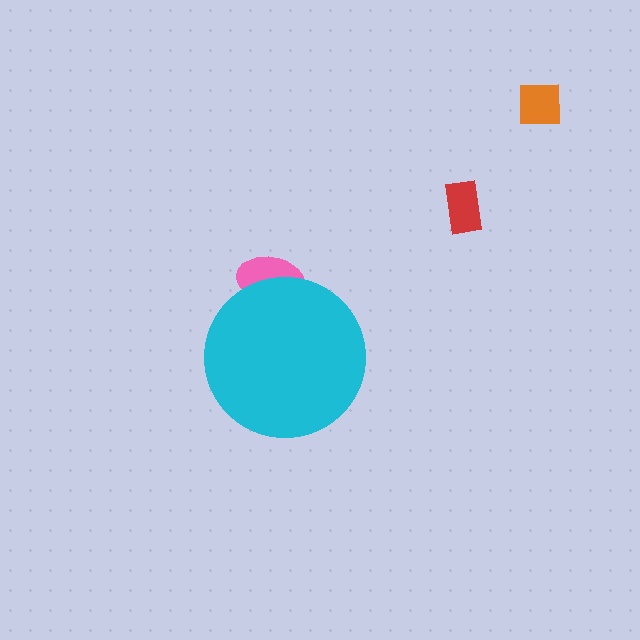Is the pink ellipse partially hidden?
Yes, the pink ellipse is partially hidden behind the cyan circle.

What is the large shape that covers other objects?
A cyan circle.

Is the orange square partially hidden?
No, the orange square is fully visible.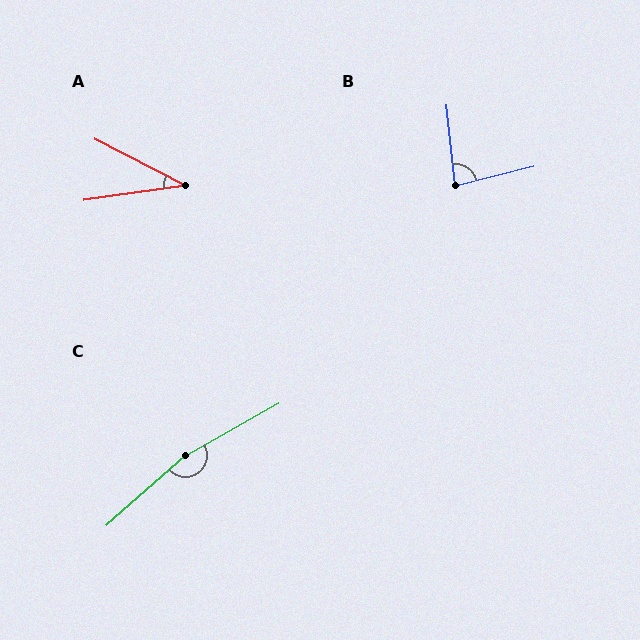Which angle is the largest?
C, at approximately 168 degrees.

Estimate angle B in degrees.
Approximately 82 degrees.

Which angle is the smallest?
A, at approximately 35 degrees.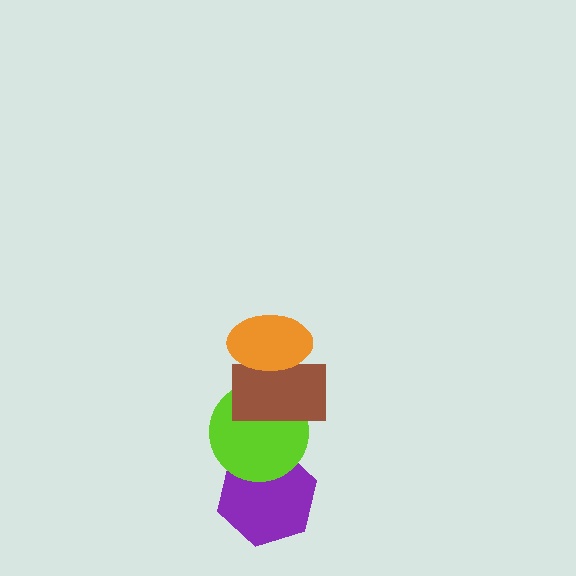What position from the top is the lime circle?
The lime circle is 3rd from the top.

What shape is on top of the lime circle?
The brown rectangle is on top of the lime circle.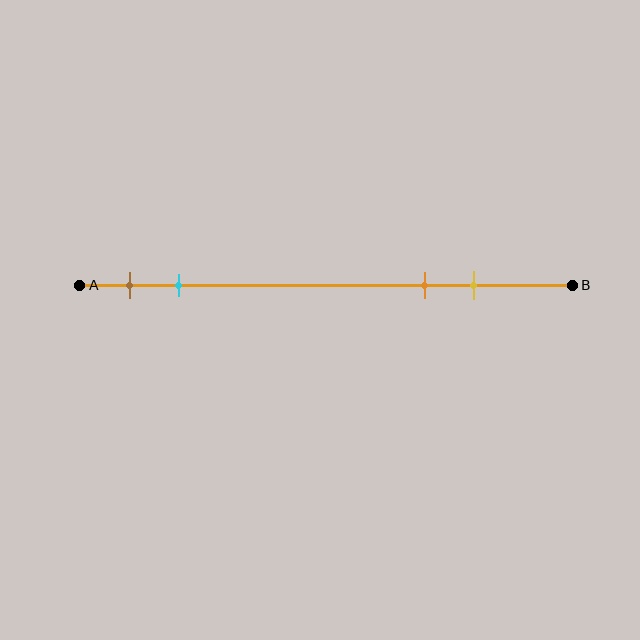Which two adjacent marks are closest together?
The brown and cyan marks are the closest adjacent pair.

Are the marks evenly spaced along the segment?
No, the marks are not evenly spaced.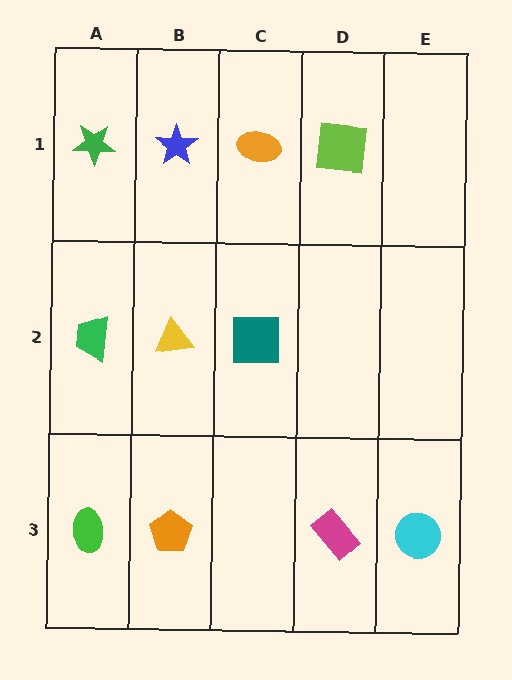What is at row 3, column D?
A magenta rectangle.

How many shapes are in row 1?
4 shapes.